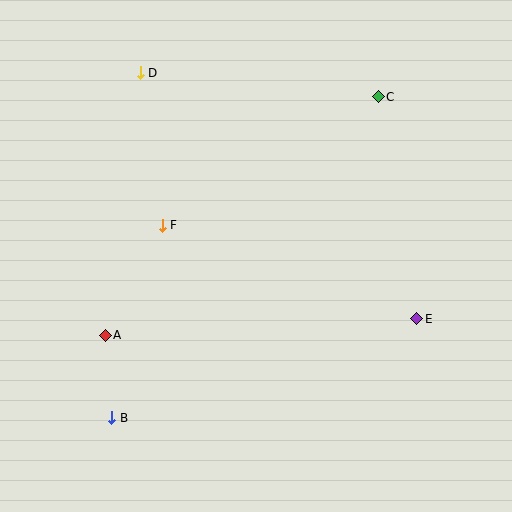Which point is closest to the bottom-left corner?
Point B is closest to the bottom-left corner.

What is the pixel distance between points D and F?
The distance between D and F is 154 pixels.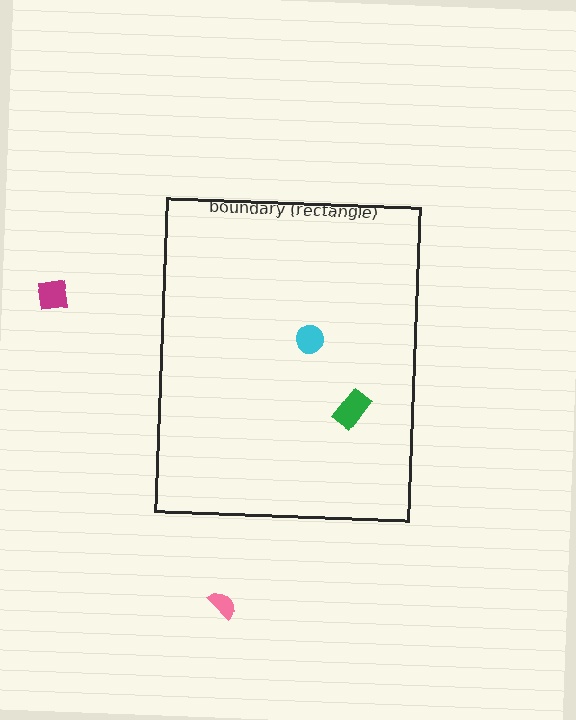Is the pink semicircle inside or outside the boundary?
Outside.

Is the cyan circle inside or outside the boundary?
Inside.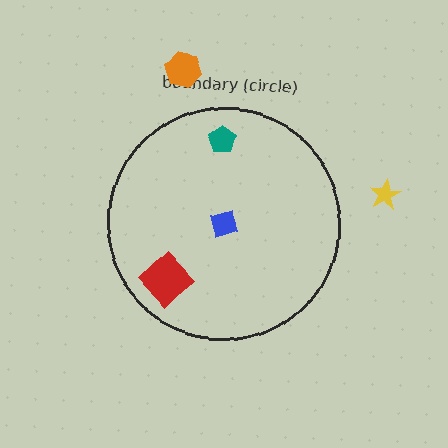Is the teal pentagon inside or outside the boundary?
Inside.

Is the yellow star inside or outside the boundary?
Outside.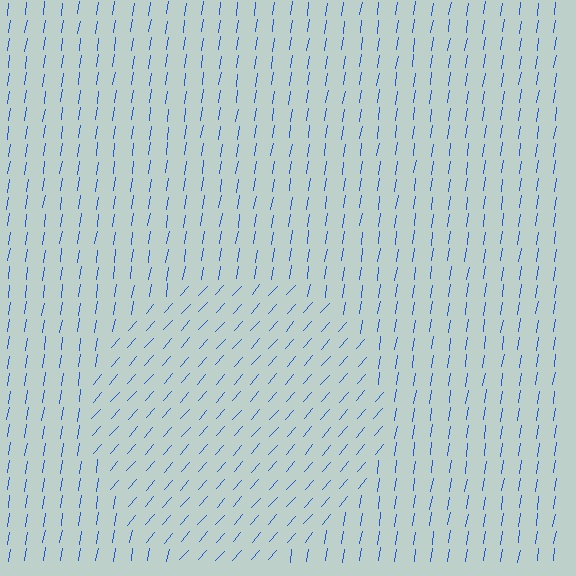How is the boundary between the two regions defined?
The boundary is defined purely by a change in line orientation (approximately 33 degrees difference). All lines are the same color and thickness.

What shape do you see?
I see a circle.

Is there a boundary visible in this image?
Yes, there is a texture boundary formed by a change in line orientation.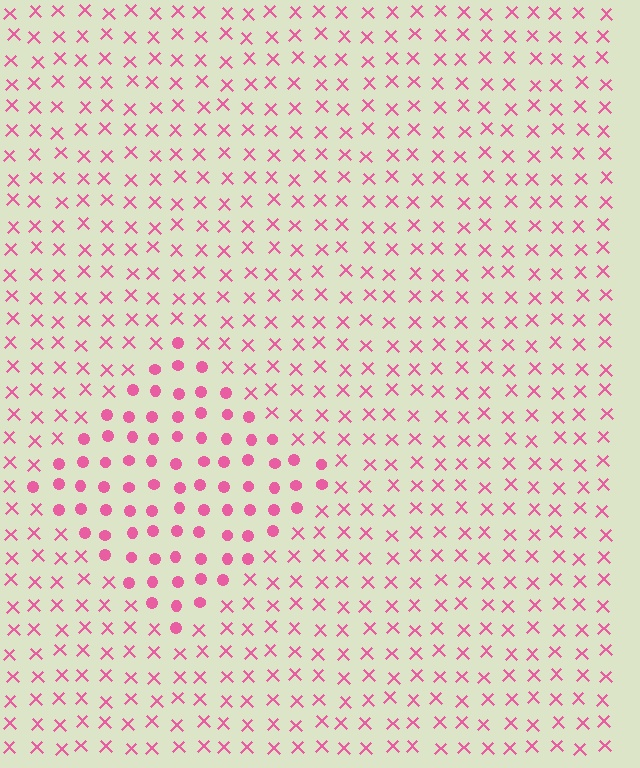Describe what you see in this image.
The image is filled with small pink elements arranged in a uniform grid. A diamond-shaped region contains circles, while the surrounding area contains X marks. The boundary is defined purely by the change in element shape.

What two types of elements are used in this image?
The image uses circles inside the diamond region and X marks outside it.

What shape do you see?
I see a diamond.